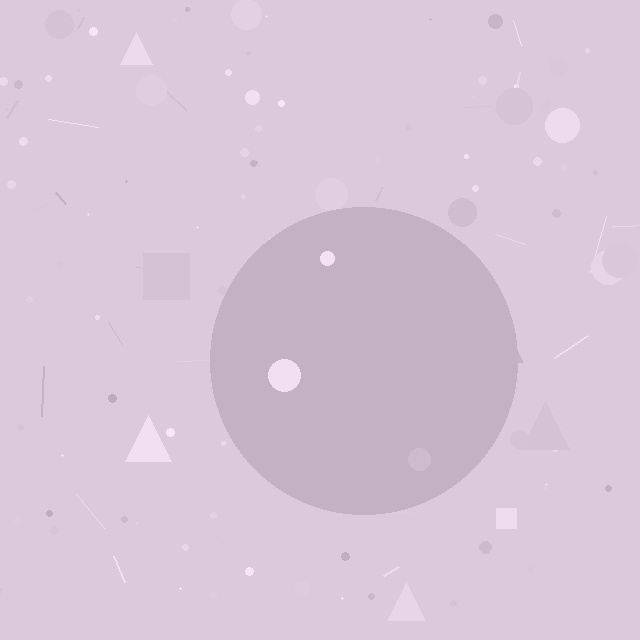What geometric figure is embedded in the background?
A circle is embedded in the background.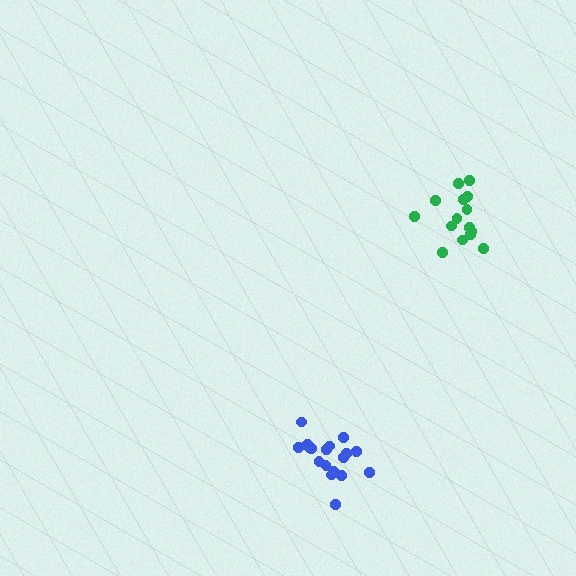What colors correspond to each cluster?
The clusters are colored: blue, green.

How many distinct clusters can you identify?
There are 2 distinct clusters.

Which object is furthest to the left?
The blue cluster is leftmost.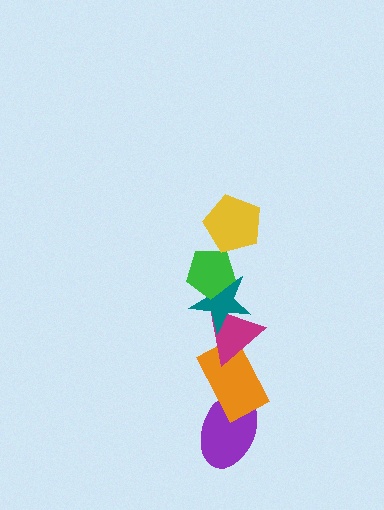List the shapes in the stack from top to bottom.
From top to bottom: the yellow pentagon, the green pentagon, the teal star, the magenta triangle, the orange rectangle, the purple ellipse.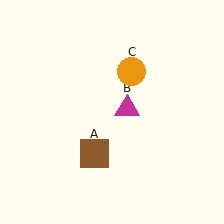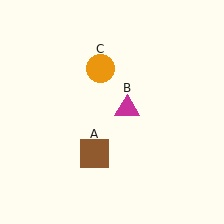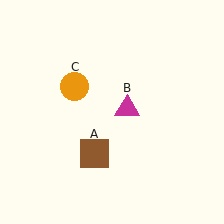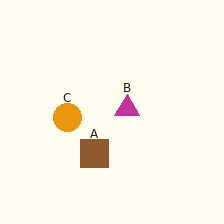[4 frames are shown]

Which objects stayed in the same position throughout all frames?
Brown square (object A) and magenta triangle (object B) remained stationary.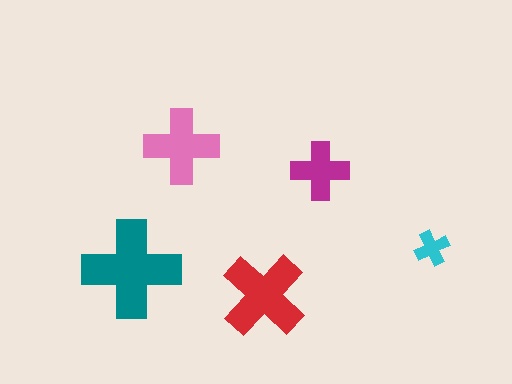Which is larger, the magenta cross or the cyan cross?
The magenta one.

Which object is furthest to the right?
The cyan cross is rightmost.